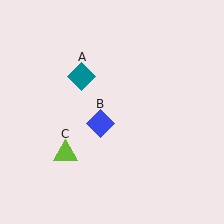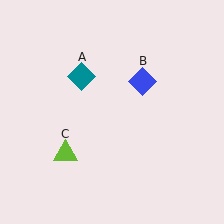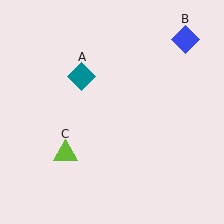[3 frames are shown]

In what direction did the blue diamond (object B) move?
The blue diamond (object B) moved up and to the right.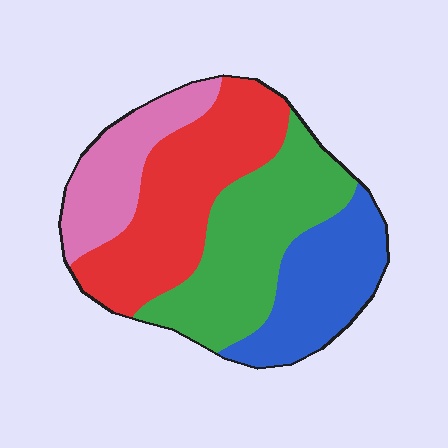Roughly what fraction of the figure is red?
Red takes up between a sixth and a third of the figure.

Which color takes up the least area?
Pink, at roughly 15%.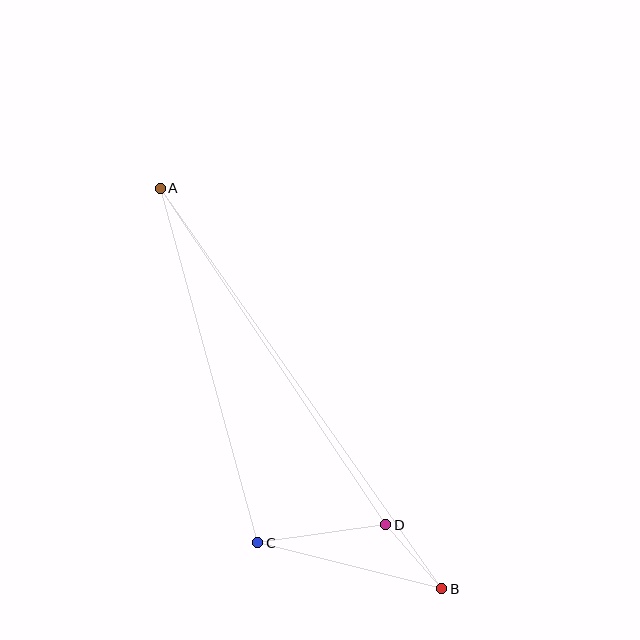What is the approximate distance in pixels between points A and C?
The distance between A and C is approximately 368 pixels.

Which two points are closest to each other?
Points B and D are closest to each other.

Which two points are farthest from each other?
Points A and B are farthest from each other.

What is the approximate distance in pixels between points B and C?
The distance between B and C is approximately 190 pixels.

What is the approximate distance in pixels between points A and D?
The distance between A and D is approximately 405 pixels.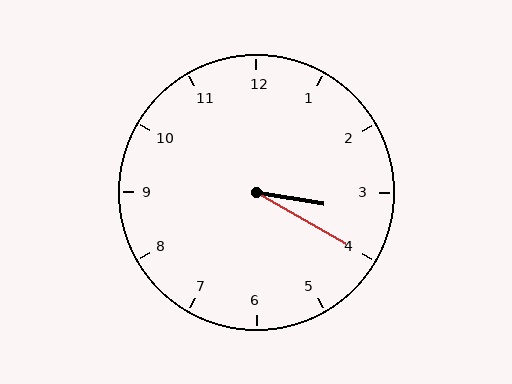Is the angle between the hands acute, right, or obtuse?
It is acute.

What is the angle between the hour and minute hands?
Approximately 20 degrees.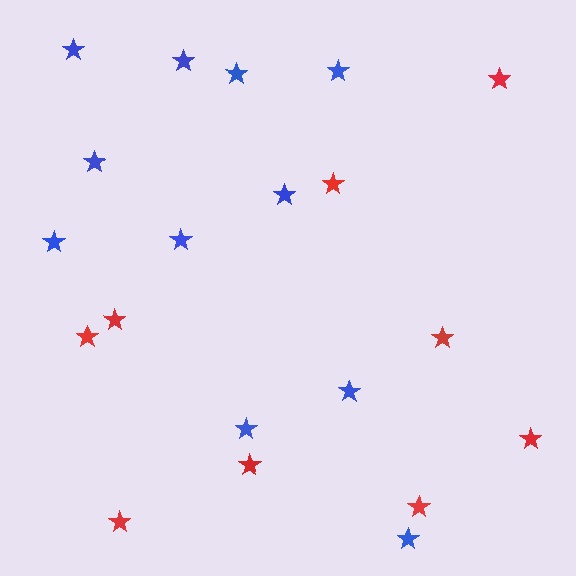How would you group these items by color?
There are 2 groups: one group of blue stars (11) and one group of red stars (9).